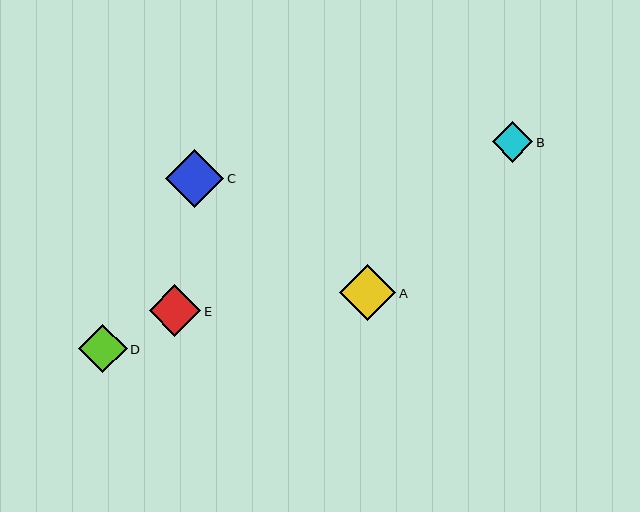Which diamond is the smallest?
Diamond B is the smallest with a size of approximately 40 pixels.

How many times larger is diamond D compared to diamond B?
Diamond D is approximately 1.2 times the size of diamond B.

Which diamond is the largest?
Diamond C is the largest with a size of approximately 58 pixels.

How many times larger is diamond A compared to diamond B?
Diamond A is approximately 1.4 times the size of diamond B.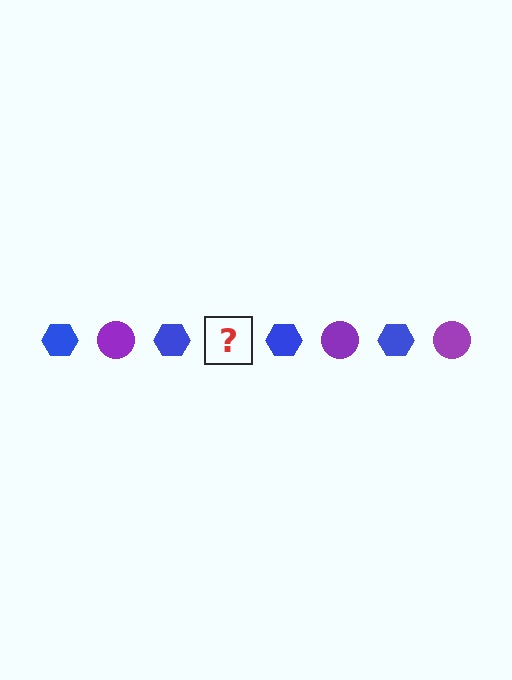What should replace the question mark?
The question mark should be replaced with a purple circle.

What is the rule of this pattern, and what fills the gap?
The rule is that the pattern alternates between blue hexagon and purple circle. The gap should be filled with a purple circle.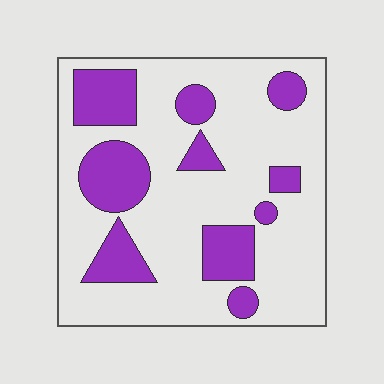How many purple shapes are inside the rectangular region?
10.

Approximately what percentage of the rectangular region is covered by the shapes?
Approximately 25%.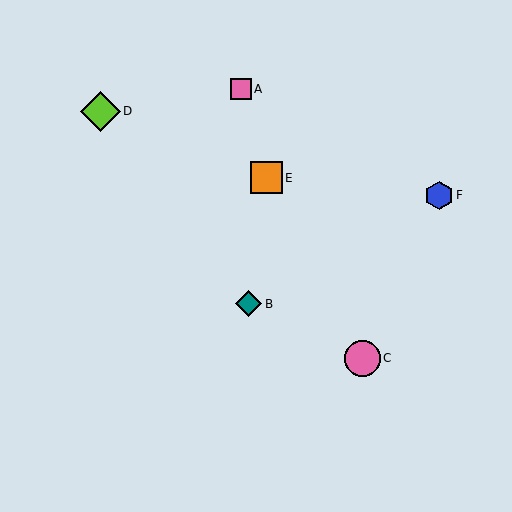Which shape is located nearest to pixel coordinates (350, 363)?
The pink circle (labeled C) at (362, 358) is nearest to that location.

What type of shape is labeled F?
Shape F is a blue hexagon.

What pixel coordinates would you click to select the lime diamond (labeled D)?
Click at (100, 111) to select the lime diamond D.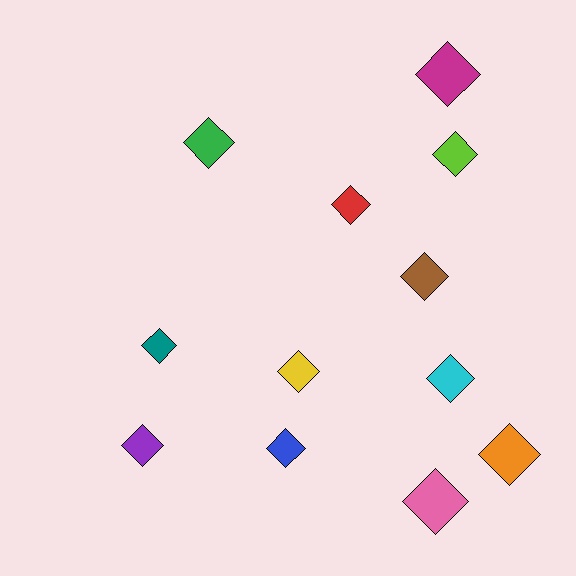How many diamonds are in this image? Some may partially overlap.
There are 12 diamonds.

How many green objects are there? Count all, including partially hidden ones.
There is 1 green object.